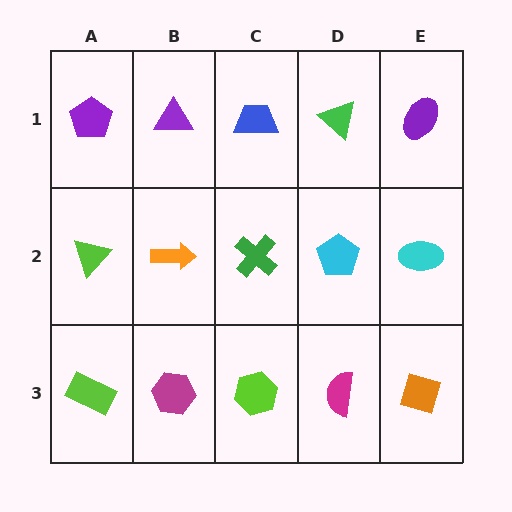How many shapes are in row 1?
5 shapes.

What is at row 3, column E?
An orange diamond.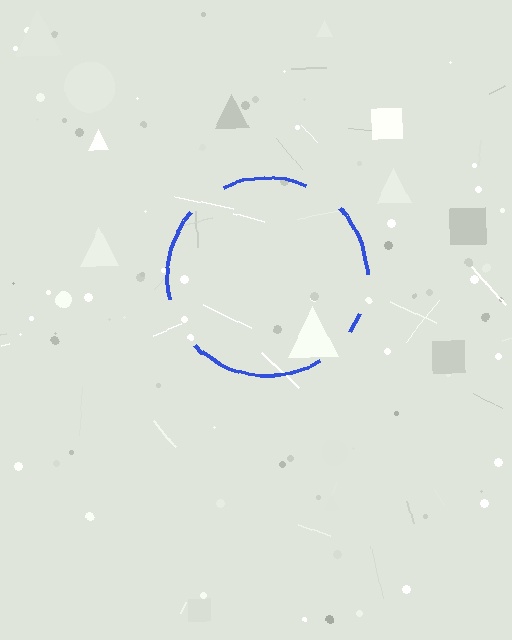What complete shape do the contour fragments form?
The contour fragments form a circle.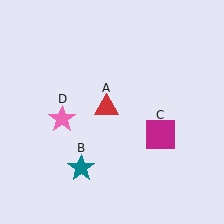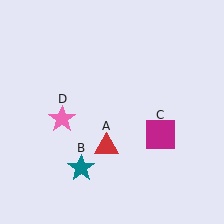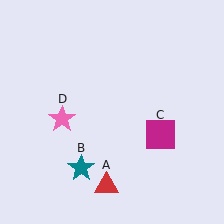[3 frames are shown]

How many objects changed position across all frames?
1 object changed position: red triangle (object A).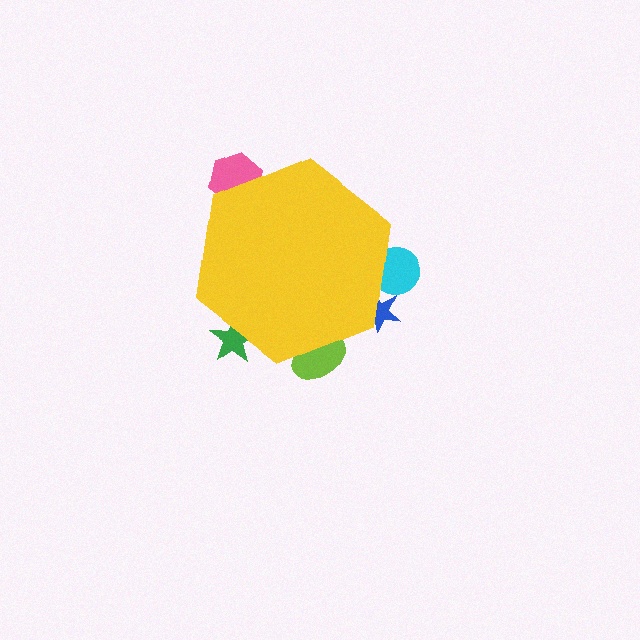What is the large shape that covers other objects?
A yellow hexagon.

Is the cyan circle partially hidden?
Yes, the cyan circle is partially hidden behind the yellow hexagon.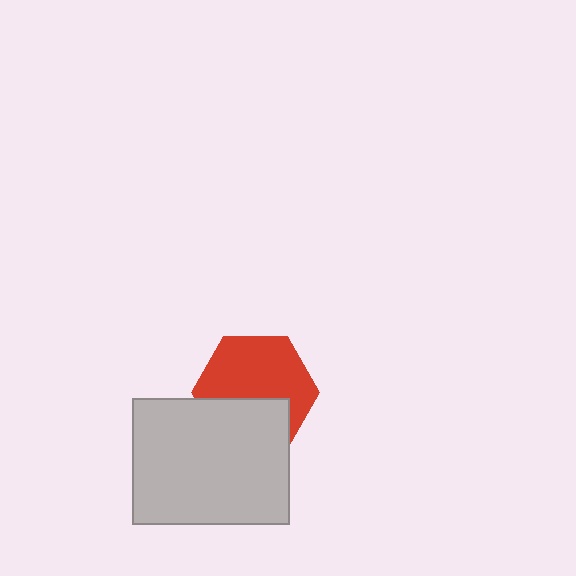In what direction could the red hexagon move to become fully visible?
The red hexagon could move up. That would shift it out from behind the light gray rectangle entirely.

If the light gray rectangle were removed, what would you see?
You would see the complete red hexagon.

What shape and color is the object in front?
The object in front is a light gray rectangle.